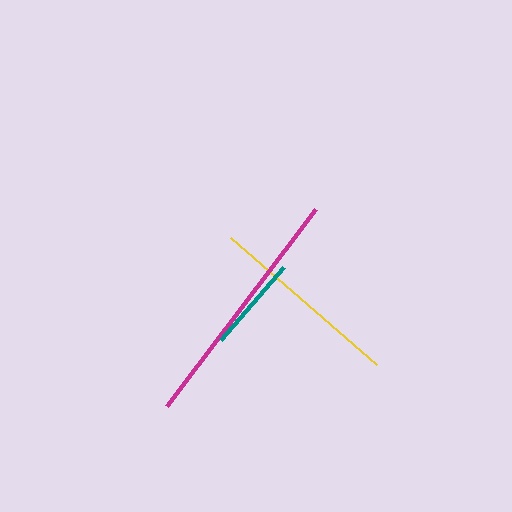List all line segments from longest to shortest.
From longest to shortest: magenta, yellow, teal.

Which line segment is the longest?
The magenta line is the longest at approximately 247 pixels.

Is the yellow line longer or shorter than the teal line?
The yellow line is longer than the teal line.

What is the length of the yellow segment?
The yellow segment is approximately 193 pixels long.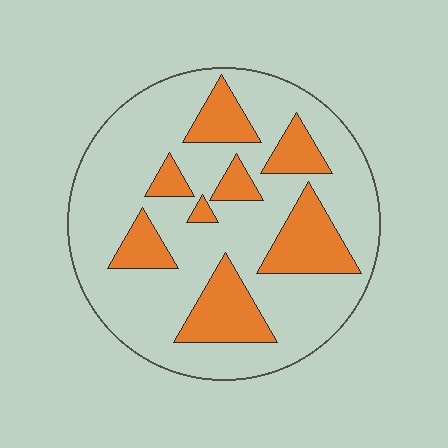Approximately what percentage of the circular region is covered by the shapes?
Approximately 25%.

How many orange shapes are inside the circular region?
8.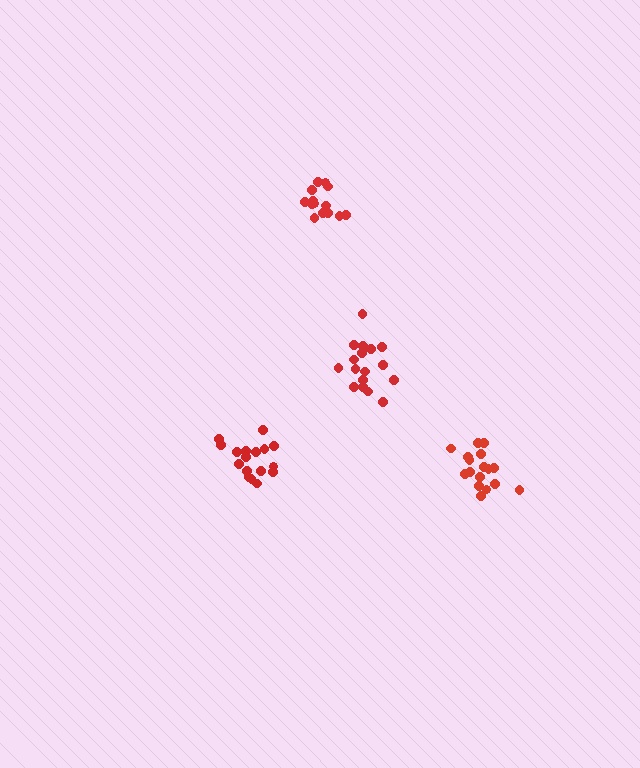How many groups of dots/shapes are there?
There are 4 groups.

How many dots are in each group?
Group 1: 18 dots, Group 2: 17 dots, Group 3: 17 dots, Group 4: 14 dots (66 total).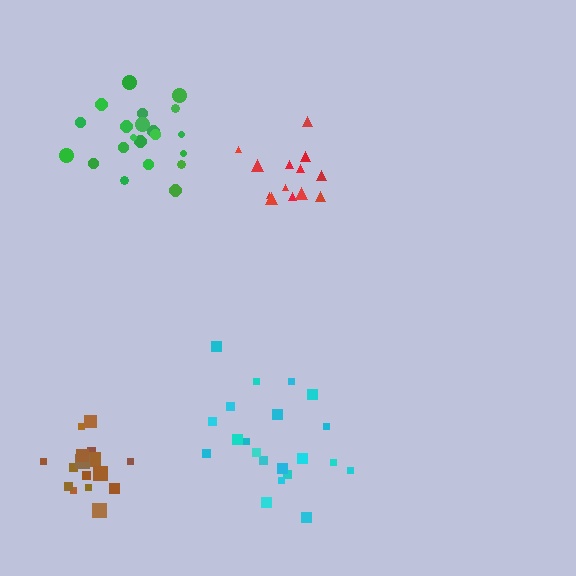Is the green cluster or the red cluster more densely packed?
Red.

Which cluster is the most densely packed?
Brown.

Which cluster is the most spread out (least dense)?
Cyan.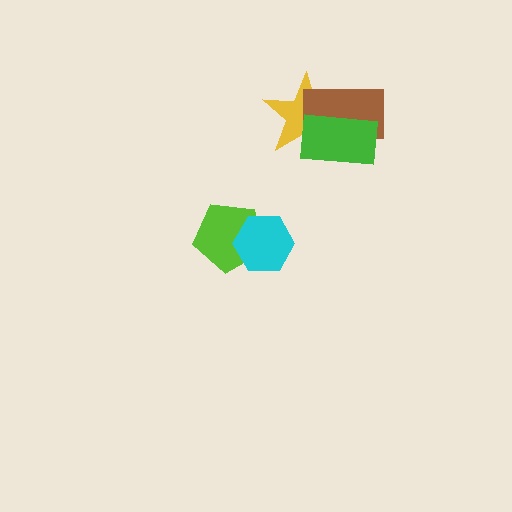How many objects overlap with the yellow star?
2 objects overlap with the yellow star.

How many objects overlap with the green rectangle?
2 objects overlap with the green rectangle.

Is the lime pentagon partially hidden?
Yes, it is partially covered by another shape.